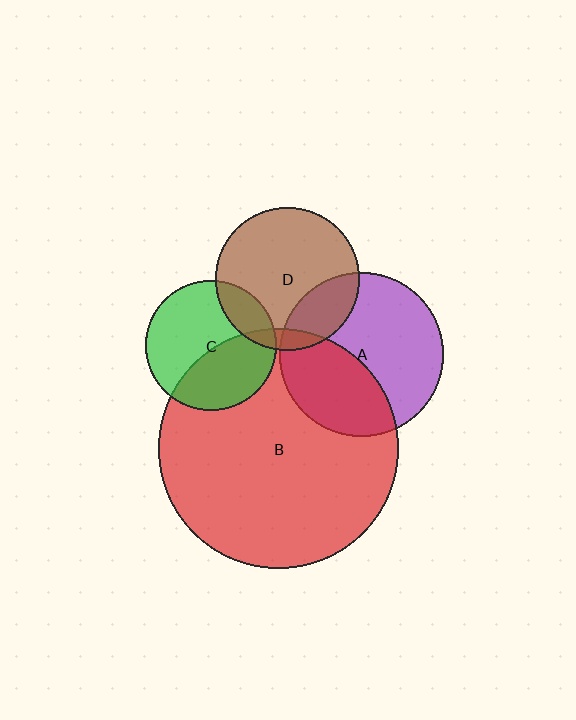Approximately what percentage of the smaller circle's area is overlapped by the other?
Approximately 25%.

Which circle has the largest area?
Circle B (red).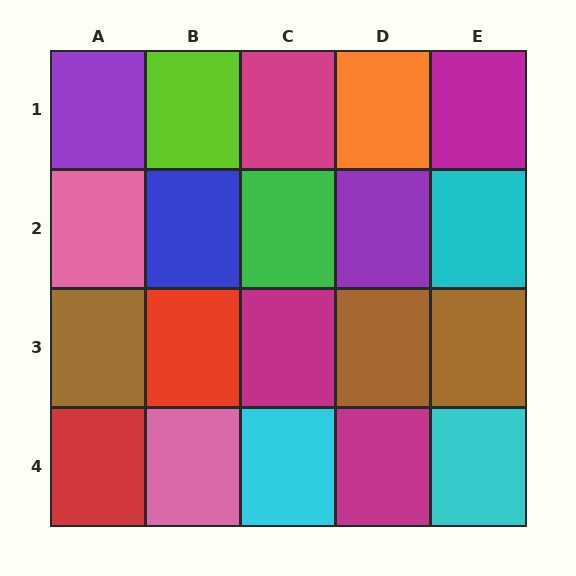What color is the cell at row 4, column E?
Cyan.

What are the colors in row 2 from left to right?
Pink, blue, green, purple, cyan.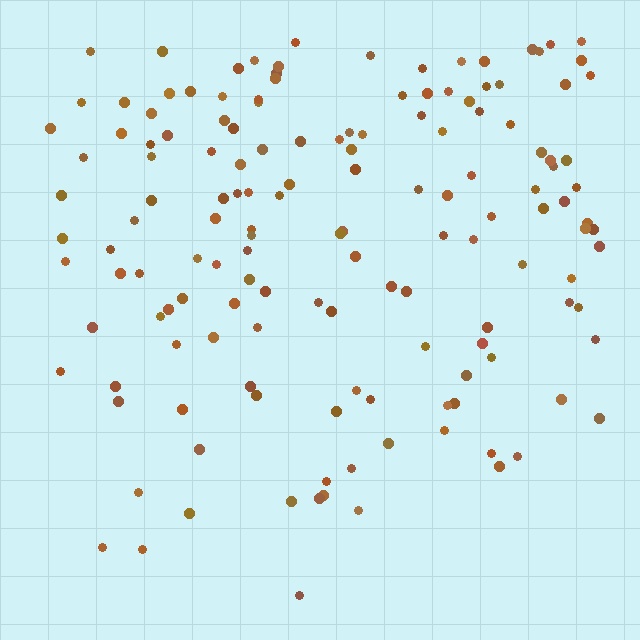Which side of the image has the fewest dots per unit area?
The bottom.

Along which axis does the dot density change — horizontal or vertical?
Vertical.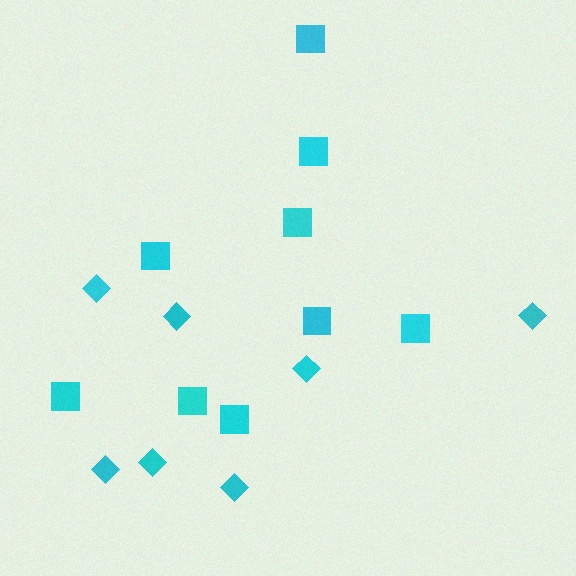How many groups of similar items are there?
There are 2 groups: one group of diamonds (7) and one group of squares (9).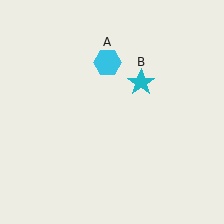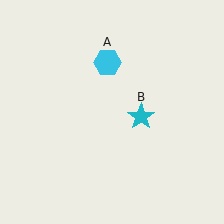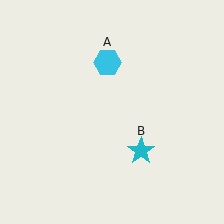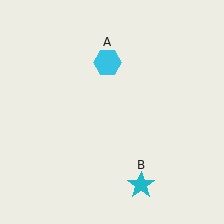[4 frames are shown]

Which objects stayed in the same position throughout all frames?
Cyan hexagon (object A) remained stationary.